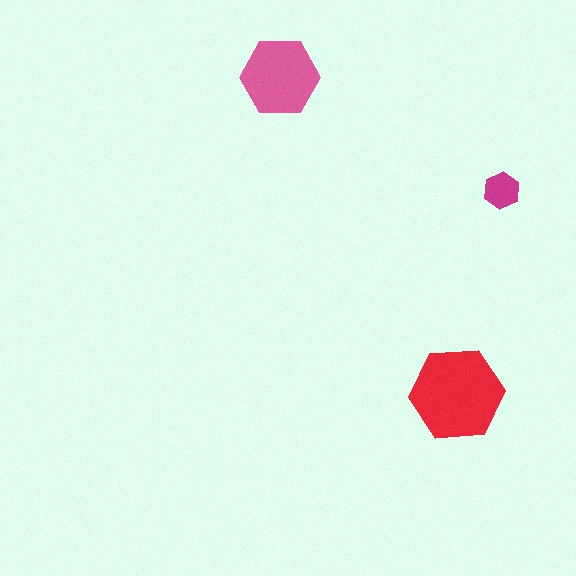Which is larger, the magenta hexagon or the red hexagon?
The red one.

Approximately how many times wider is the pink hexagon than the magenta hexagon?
About 2 times wider.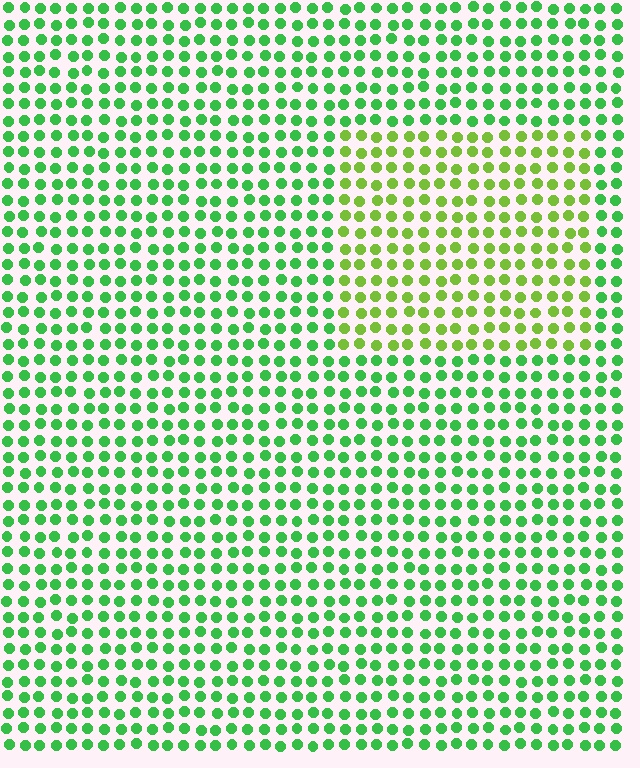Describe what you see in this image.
The image is filled with small green elements in a uniform arrangement. A rectangle-shaped region is visible where the elements are tinted to a slightly different hue, forming a subtle color boundary.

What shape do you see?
I see a rectangle.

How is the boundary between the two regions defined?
The boundary is defined purely by a slight shift in hue (about 35 degrees). Spacing, size, and orientation are identical on both sides.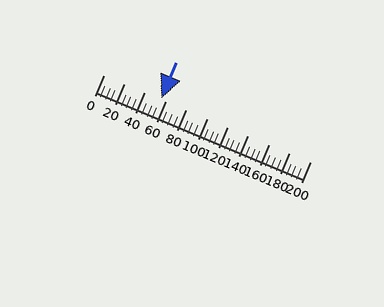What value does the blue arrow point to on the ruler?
The blue arrow points to approximately 56.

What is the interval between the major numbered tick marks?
The major tick marks are spaced 20 units apart.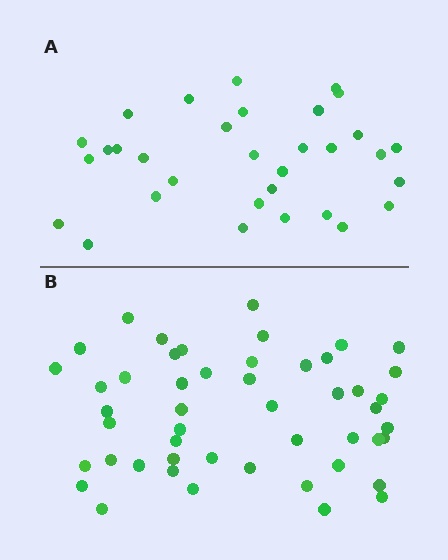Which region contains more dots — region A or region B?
Region B (the bottom region) has more dots.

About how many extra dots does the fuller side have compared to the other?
Region B has approximately 15 more dots than region A.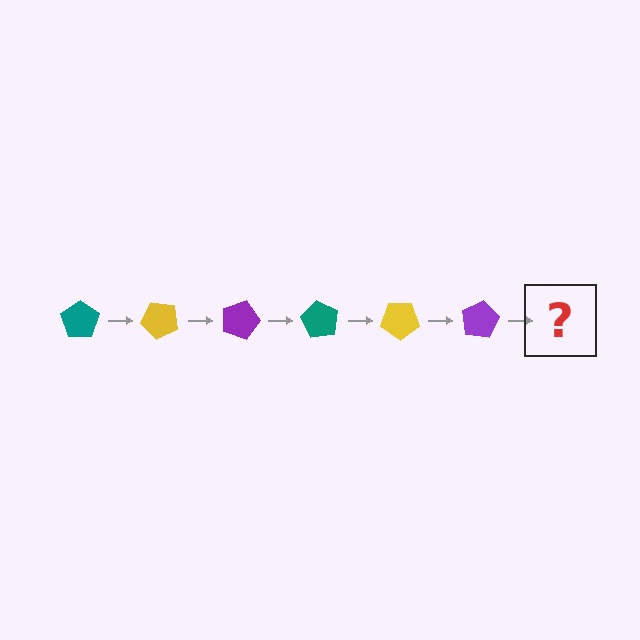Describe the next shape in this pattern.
It should be a teal pentagon, rotated 270 degrees from the start.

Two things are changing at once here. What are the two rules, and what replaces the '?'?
The two rules are that it rotates 45 degrees each step and the color cycles through teal, yellow, and purple. The '?' should be a teal pentagon, rotated 270 degrees from the start.